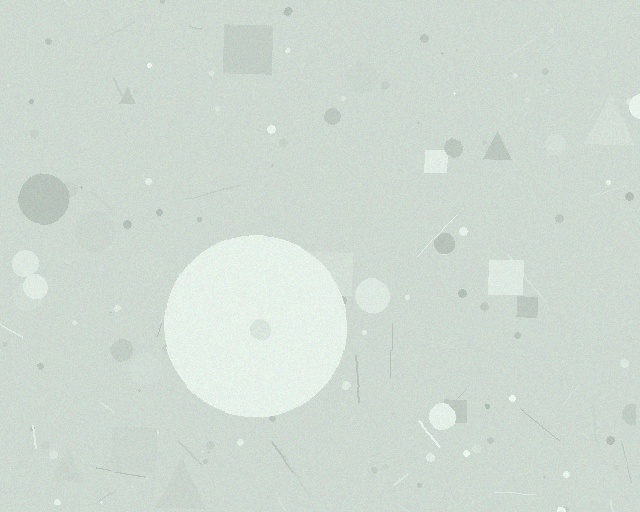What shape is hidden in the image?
A circle is hidden in the image.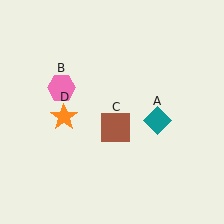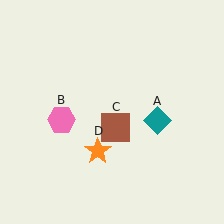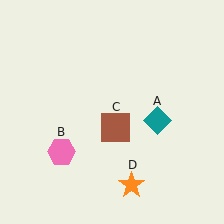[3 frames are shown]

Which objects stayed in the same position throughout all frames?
Teal diamond (object A) and brown square (object C) remained stationary.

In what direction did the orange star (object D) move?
The orange star (object D) moved down and to the right.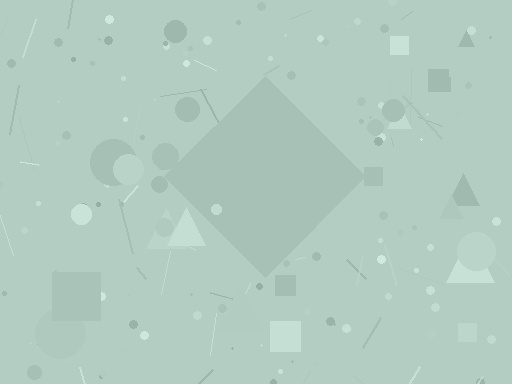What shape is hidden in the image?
A diamond is hidden in the image.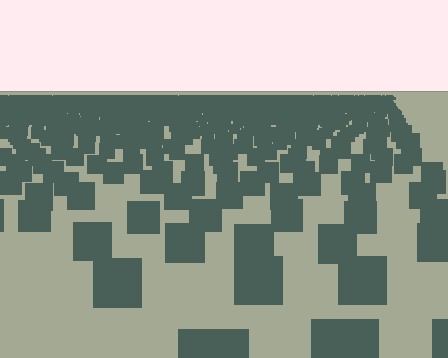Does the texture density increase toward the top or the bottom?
Density increases toward the top.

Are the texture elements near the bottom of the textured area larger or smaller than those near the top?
Larger. Near the bottom, elements are closer to the viewer and appear at a bigger on-screen size.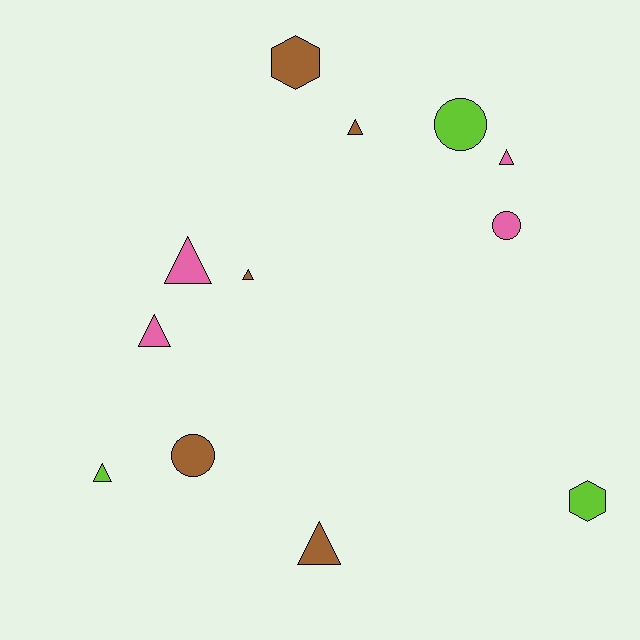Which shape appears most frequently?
Triangle, with 7 objects.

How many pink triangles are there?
There are 3 pink triangles.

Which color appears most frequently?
Brown, with 5 objects.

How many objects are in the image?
There are 12 objects.